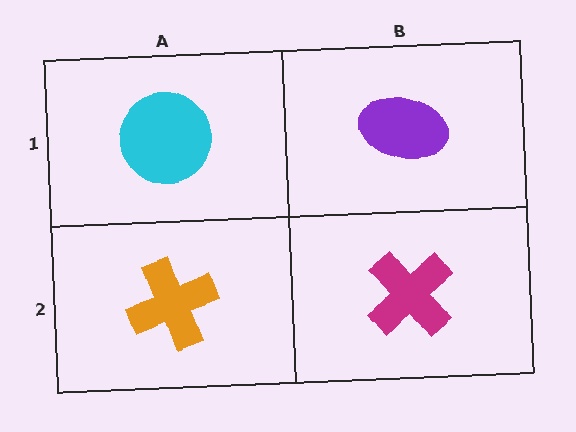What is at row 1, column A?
A cyan circle.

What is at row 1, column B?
A purple ellipse.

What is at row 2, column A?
An orange cross.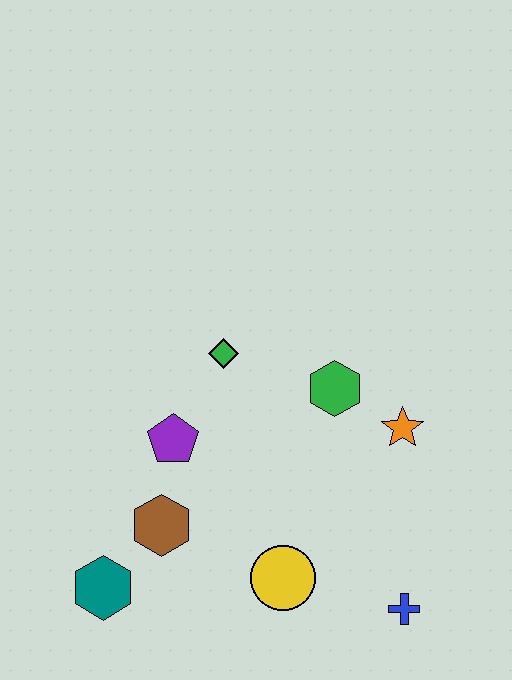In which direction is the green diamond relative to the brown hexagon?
The green diamond is above the brown hexagon.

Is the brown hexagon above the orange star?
No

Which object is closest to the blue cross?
The yellow circle is closest to the blue cross.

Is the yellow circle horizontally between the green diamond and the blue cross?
Yes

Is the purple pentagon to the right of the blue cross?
No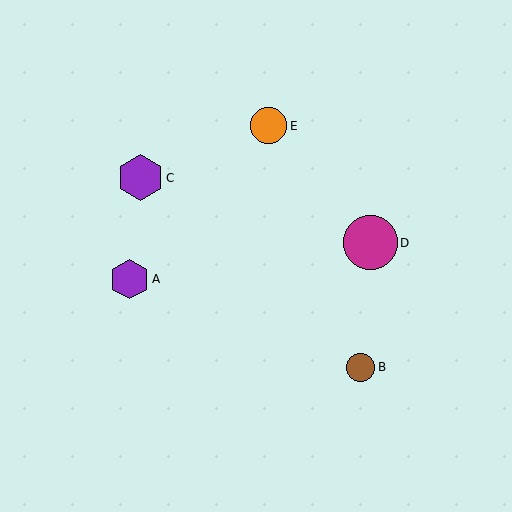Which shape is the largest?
The magenta circle (labeled D) is the largest.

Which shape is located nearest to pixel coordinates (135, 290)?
The purple hexagon (labeled A) at (129, 279) is nearest to that location.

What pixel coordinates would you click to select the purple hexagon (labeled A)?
Click at (129, 279) to select the purple hexagon A.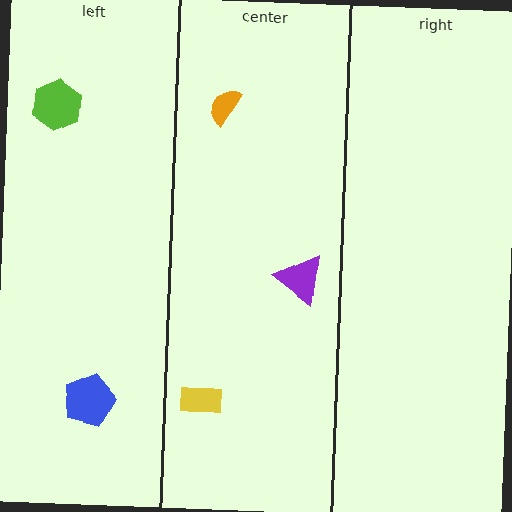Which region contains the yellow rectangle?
The center region.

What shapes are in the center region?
The purple triangle, the yellow rectangle, the orange semicircle.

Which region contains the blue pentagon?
The left region.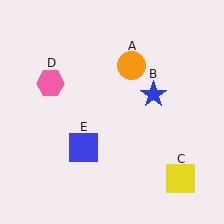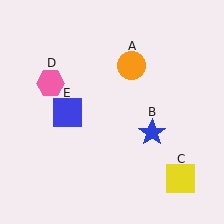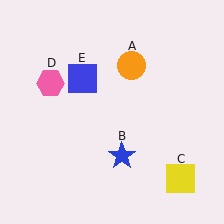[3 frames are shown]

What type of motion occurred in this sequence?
The blue star (object B), blue square (object E) rotated clockwise around the center of the scene.